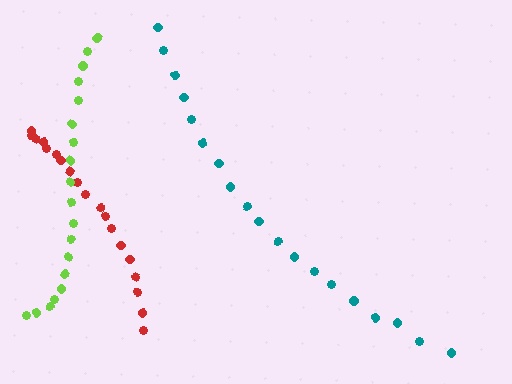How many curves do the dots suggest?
There are 3 distinct paths.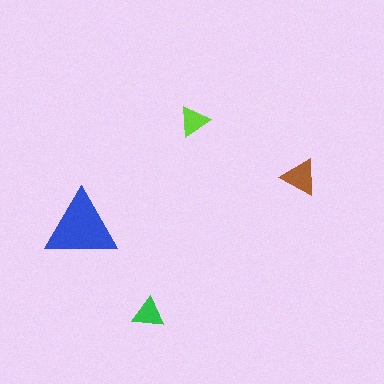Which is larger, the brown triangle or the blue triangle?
The blue one.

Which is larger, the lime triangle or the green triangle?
The green one.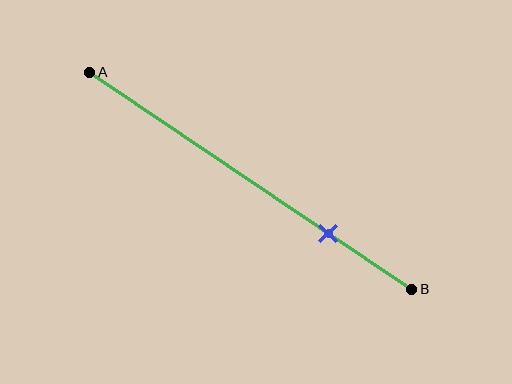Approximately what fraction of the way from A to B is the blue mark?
The blue mark is approximately 75% of the way from A to B.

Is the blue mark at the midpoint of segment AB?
No, the mark is at about 75% from A, not at the 50% midpoint.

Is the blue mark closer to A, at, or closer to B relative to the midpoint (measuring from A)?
The blue mark is closer to point B than the midpoint of segment AB.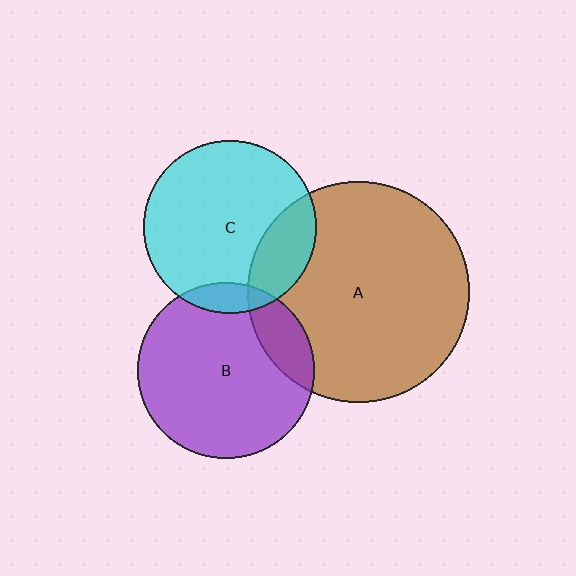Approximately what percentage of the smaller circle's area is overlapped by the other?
Approximately 10%.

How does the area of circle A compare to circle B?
Approximately 1.6 times.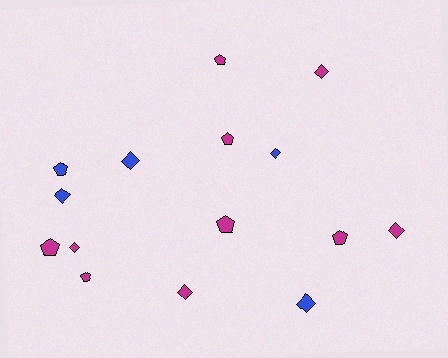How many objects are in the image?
There are 15 objects.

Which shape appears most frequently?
Diamond, with 8 objects.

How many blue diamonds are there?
There are 4 blue diamonds.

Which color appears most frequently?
Magenta, with 10 objects.